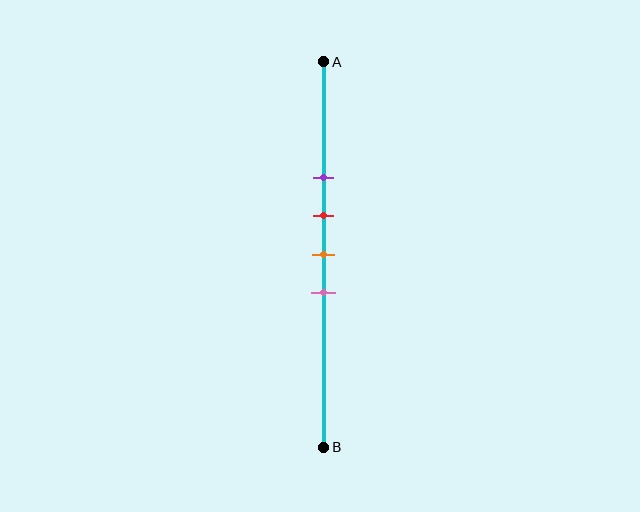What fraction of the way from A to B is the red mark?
The red mark is approximately 40% (0.4) of the way from A to B.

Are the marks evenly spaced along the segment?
Yes, the marks are approximately evenly spaced.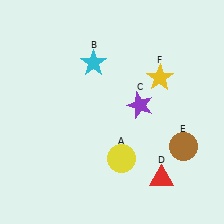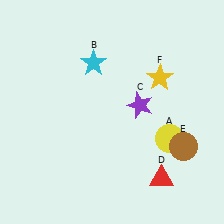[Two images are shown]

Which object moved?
The yellow circle (A) moved right.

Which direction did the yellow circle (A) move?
The yellow circle (A) moved right.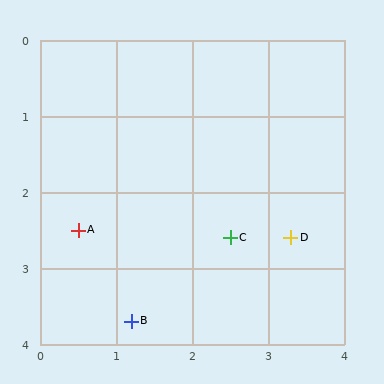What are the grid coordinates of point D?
Point D is at approximately (3.3, 2.6).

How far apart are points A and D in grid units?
Points A and D are about 2.8 grid units apart.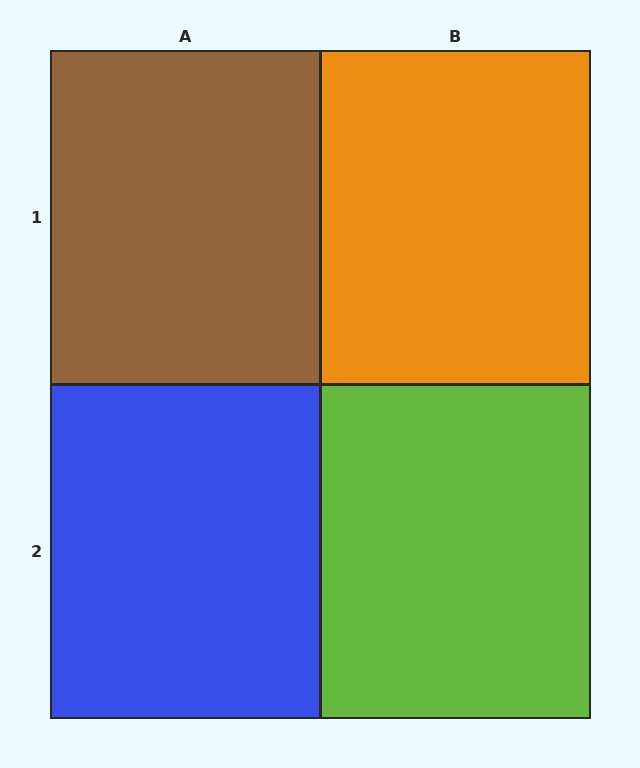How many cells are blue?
1 cell is blue.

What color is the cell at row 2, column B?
Lime.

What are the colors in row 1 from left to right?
Brown, orange.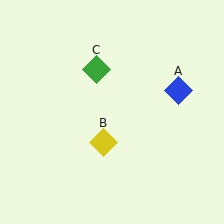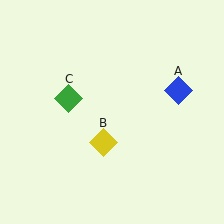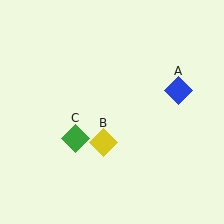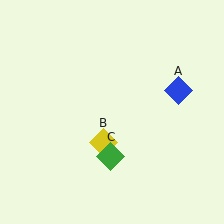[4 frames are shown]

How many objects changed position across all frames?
1 object changed position: green diamond (object C).